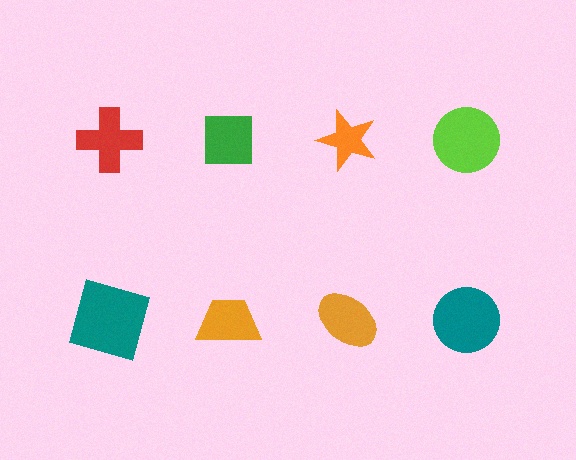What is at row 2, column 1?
A teal square.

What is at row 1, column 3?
An orange star.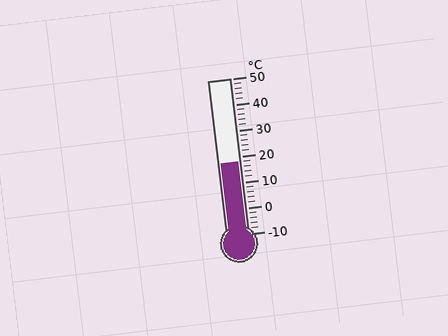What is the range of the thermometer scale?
The thermometer scale ranges from -10°C to 50°C.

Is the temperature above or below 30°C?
The temperature is below 30°C.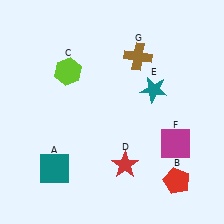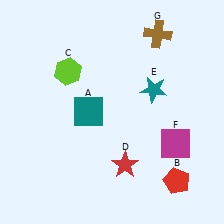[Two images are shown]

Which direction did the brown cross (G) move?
The brown cross (G) moved up.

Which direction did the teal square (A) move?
The teal square (A) moved up.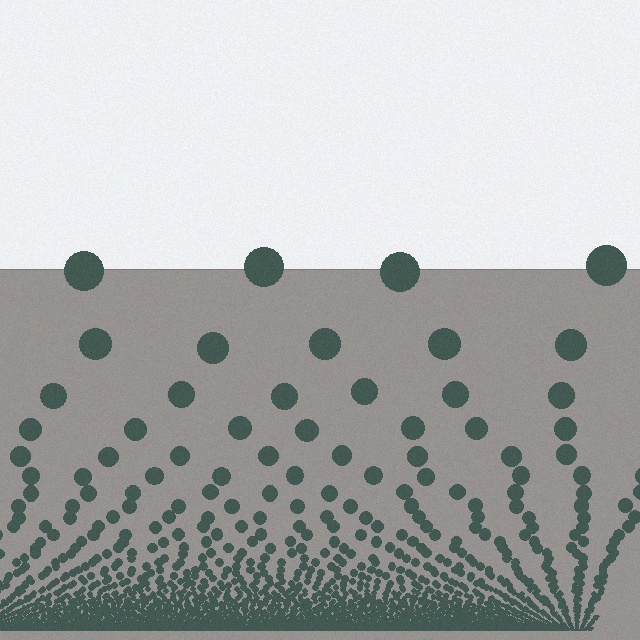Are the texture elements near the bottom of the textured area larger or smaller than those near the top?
Smaller. The gradient is inverted — elements near the bottom are smaller and denser.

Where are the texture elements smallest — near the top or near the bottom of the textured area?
Near the bottom.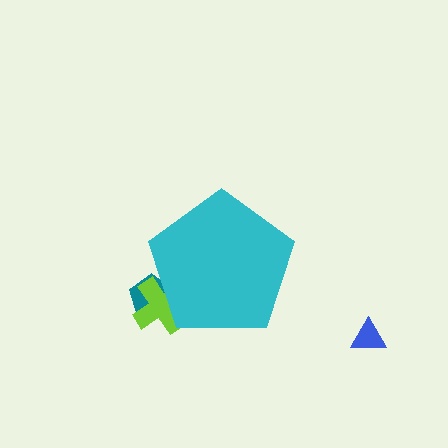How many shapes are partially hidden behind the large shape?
2 shapes are partially hidden.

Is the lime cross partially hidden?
Yes, the lime cross is partially hidden behind the cyan pentagon.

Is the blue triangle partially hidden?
No, the blue triangle is fully visible.